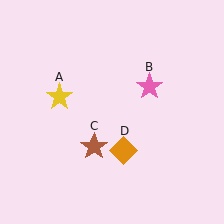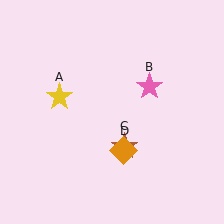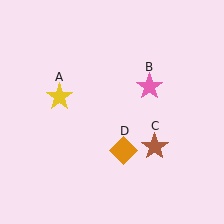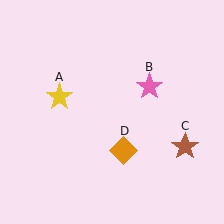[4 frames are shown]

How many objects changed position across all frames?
1 object changed position: brown star (object C).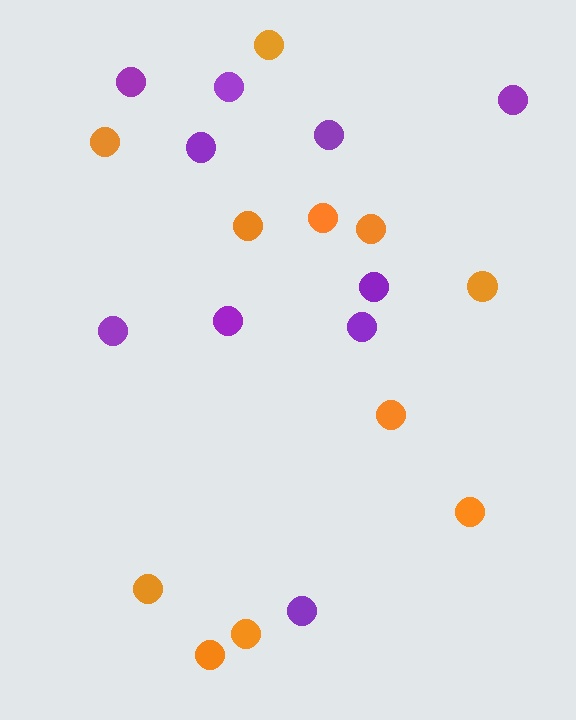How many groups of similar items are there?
There are 2 groups: one group of purple circles (10) and one group of orange circles (11).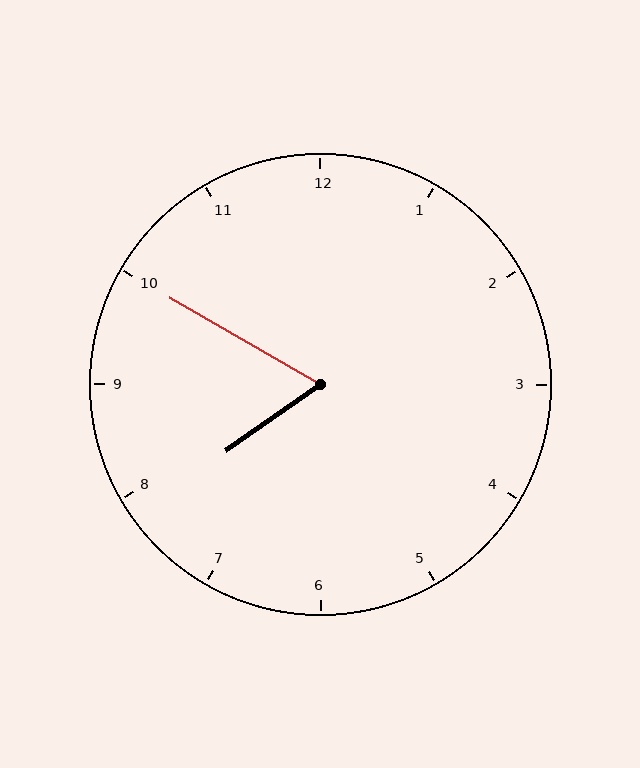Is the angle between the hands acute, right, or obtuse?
It is acute.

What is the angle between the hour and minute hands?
Approximately 65 degrees.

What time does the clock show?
7:50.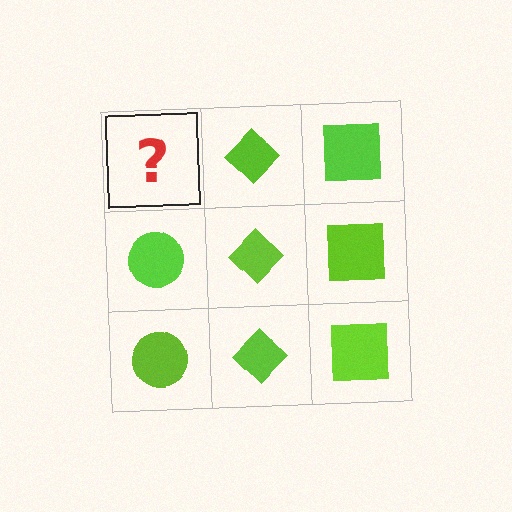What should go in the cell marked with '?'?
The missing cell should contain a lime circle.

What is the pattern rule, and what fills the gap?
The rule is that each column has a consistent shape. The gap should be filled with a lime circle.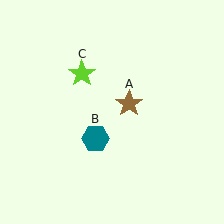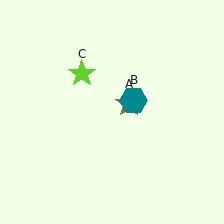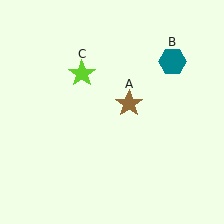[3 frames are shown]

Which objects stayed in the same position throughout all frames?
Brown star (object A) and lime star (object C) remained stationary.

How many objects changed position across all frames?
1 object changed position: teal hexagon (object B).